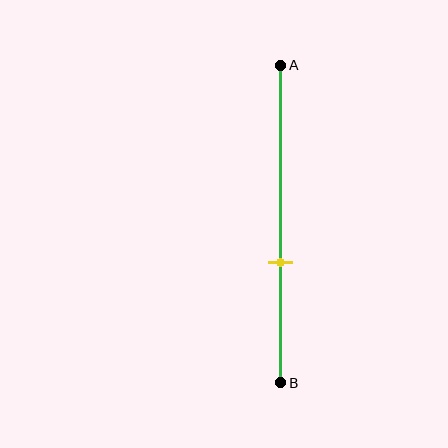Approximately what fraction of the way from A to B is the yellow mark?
The yellow mark is approximately 60% of the way from A to B.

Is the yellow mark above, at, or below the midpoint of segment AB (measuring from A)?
The yellow mark is below the midpoint of segment AB.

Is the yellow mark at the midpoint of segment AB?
No, the mark is at about 60% from A, not at the 50% midpoint.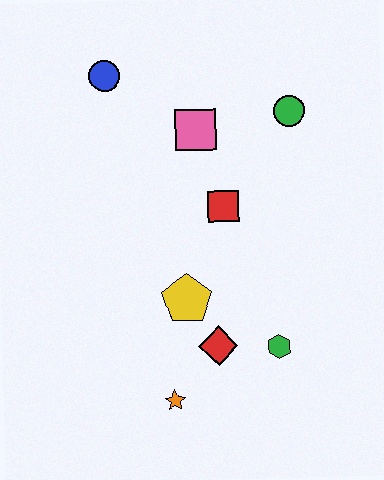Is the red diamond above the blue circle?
No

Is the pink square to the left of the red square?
Yes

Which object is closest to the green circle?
The pink square is closest to the green circle.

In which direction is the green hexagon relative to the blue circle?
The green hexagon is below the blue circle.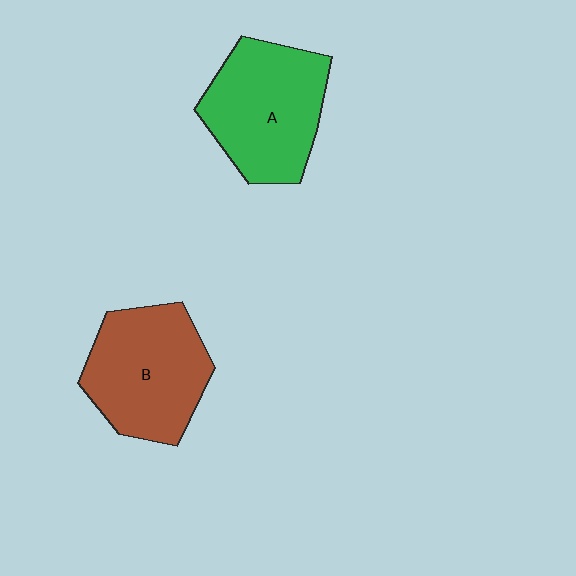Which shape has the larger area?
Shape A (green).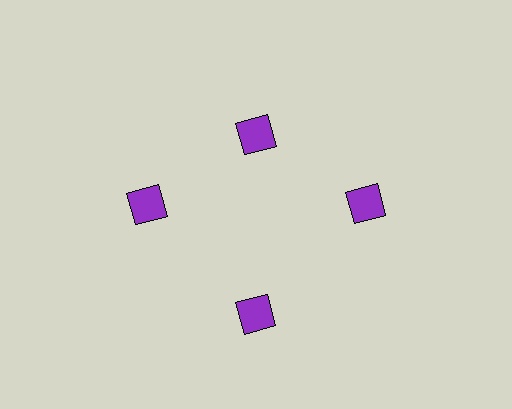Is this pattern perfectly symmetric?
No. The 4 purple diamonds are arranged in a ring, but one element near the 12 o'clock position is pulled inward toward the center, breaking the 4-fold rotational symmetry.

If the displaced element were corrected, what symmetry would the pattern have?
It would have 4-fold rotational symmetry — the pattern would map onto itself every 90 degrees.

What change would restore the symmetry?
The symmetry would be restored by moving it outward, back onto the ring so that all 4 diamonds sit at equal angles and equal distance from the center.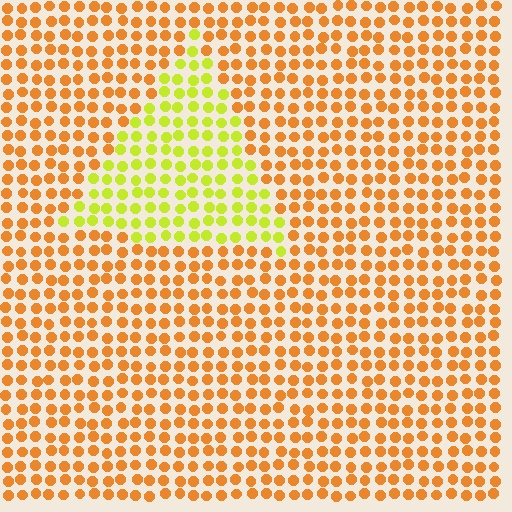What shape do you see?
I see a triangle.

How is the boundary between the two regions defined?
The boundary is defined purely by a slight shift in hue (about 44 degrees). Spacing, size, and orientation are identical on both sides.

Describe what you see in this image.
The image is filled with small orange elements in a uniform arrangement. A triangle-shaped region is visible where the elements are tinted to a slightly different hue, forming a subtle color boundary.